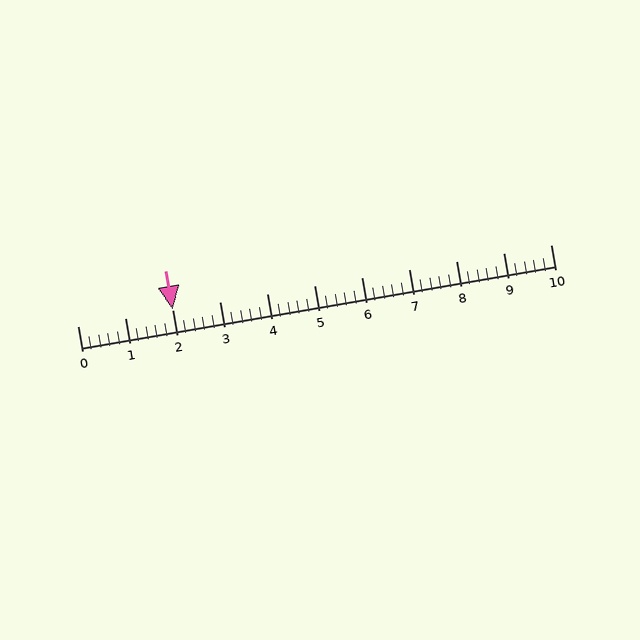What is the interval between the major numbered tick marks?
The major tick marks are spaced 1 units apart.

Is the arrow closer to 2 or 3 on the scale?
The arrow is closer to 2.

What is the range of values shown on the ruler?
The ruler shows values from 0 to 10.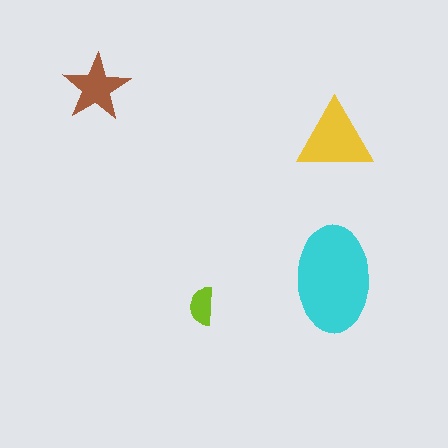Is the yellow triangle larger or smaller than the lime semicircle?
Larger.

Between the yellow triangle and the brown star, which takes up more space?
The yellow triangle.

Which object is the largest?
The cyan ellipse.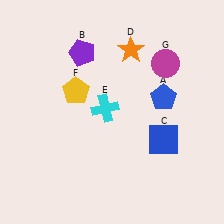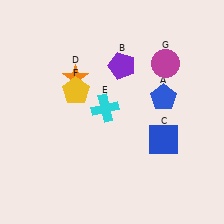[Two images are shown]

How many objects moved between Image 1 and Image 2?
2 objects moved between the two images.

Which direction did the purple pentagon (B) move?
The purple pentagon (B) moved right.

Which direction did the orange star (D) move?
The orange star (D) moved left.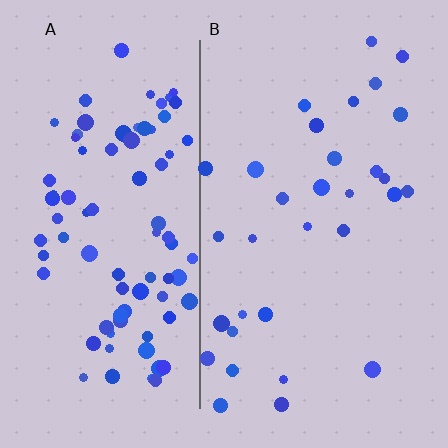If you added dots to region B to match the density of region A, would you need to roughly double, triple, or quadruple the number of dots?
Approximately triple.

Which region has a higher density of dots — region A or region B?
A (the left).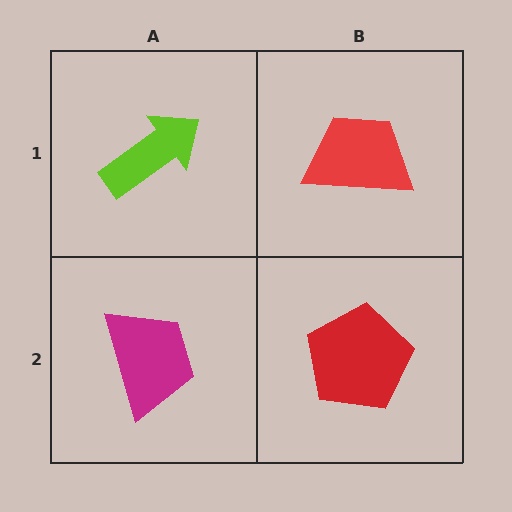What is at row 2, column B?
A red pentagon.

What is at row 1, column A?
A lime arrow.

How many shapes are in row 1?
2 shapes.